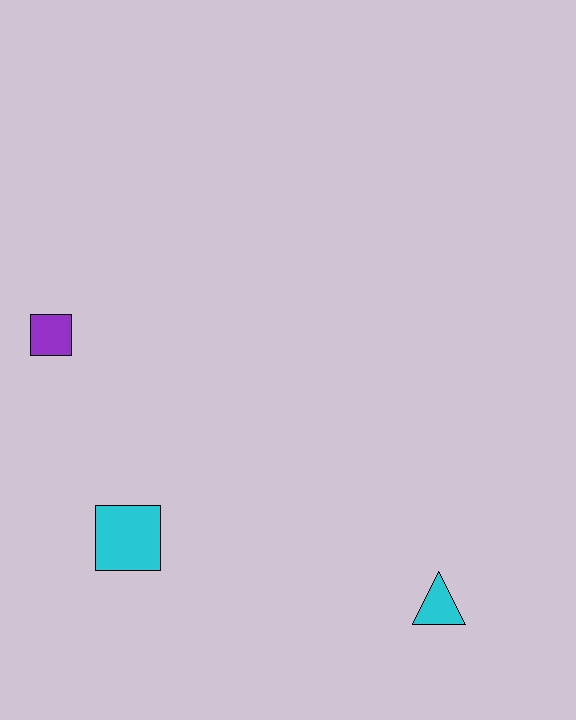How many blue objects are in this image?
There are no blue objects.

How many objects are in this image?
There are 3 objects.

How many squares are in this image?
There are 2 squares.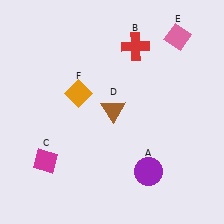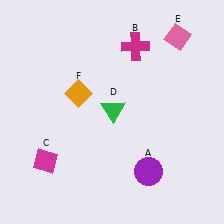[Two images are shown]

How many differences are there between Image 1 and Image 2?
There are 2 differences between the two images.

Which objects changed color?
B changed from red to magenta. D changed from brown to green.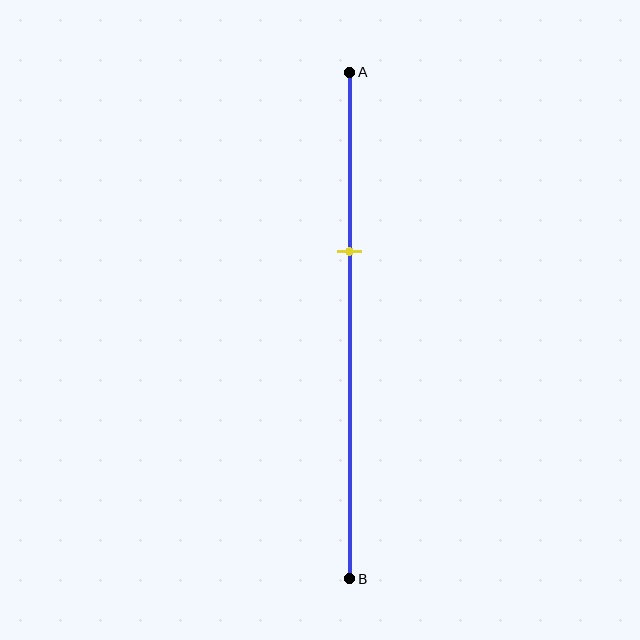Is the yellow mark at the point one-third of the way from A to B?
Yes, the mark is approximately at the one-third point.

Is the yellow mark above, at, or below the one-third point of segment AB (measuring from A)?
The yellow mark is approximately at the one-third point of segment AB.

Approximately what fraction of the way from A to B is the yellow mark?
The yellow mark is approximately 35% of the way from A to B.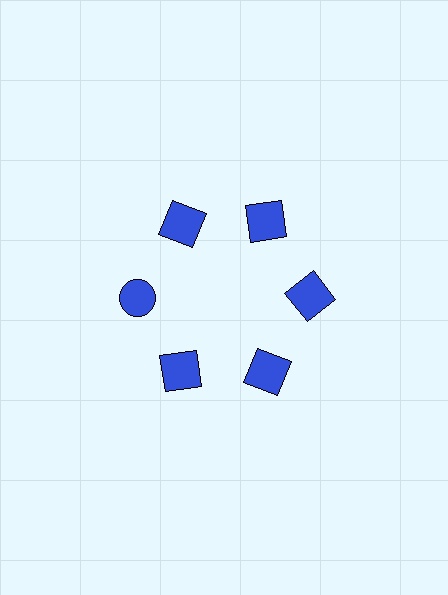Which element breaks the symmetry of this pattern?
The blue circle at roughly the 9 o'clock position breaks the symmetry. All other shapes are blue squares.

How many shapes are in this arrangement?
There are 6 shapes arranged in a ring pattern.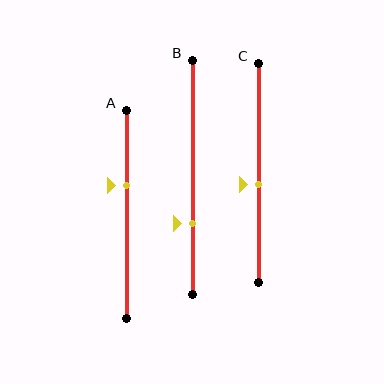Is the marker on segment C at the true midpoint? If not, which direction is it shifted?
No, the marker on segment C is shifted downward by about 5% of the segment length.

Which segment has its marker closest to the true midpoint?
Segment C has its marker closest to the true midpoint.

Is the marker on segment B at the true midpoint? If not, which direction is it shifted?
No, the marker on segment B is shifted downward by about 19% of the segment length.